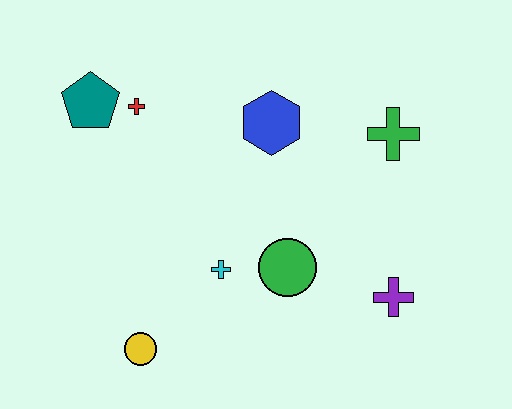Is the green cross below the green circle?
No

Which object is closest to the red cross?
The teal pentagon is closest to the red cross.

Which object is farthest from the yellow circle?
The green cross is farthest from the yellow circle.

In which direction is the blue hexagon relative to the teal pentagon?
The blue hexagon is to the right of the teal pentagon.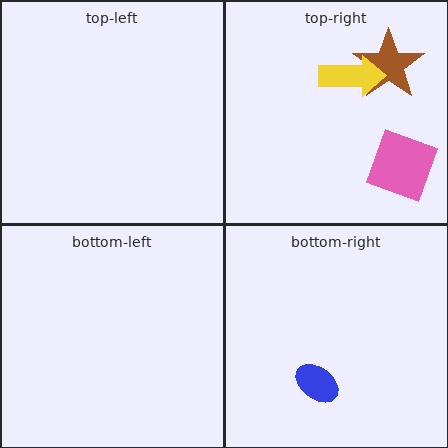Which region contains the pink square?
The top-right region.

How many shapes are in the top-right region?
3.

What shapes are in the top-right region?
The brown star, the yellow arrow, the pink square.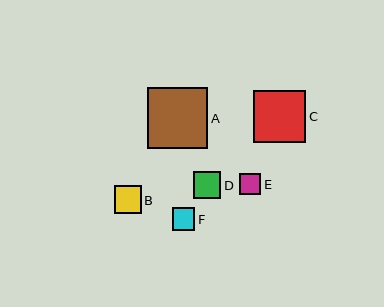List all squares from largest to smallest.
From largest to smallest: A, C, B, D, F, E.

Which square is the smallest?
Square E is the smallest with a size of approximately 21 pixels.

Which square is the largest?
Square A is the largest with a size of approximately 61 pixels.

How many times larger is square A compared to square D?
Square A is approximately 2.3 times the size of square D.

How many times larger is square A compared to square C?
Square A is approximately 1.2 times the size of square C.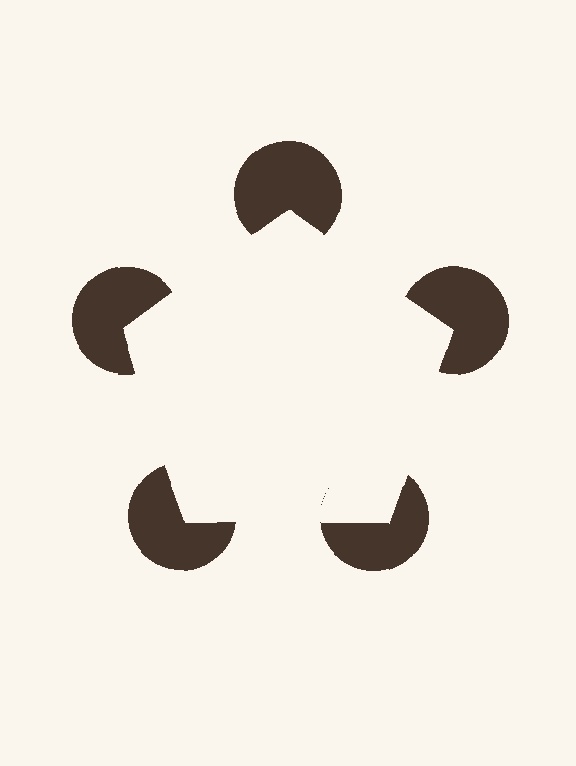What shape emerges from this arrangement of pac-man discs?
An illusory pentagon — its edges are inferred from the aligned wedge cuts in the pac-man discs, not physically drawn.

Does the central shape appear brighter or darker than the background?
It typically appears slightly brighter than the background, even though no actual brightness change is drawn.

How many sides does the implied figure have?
5 sides.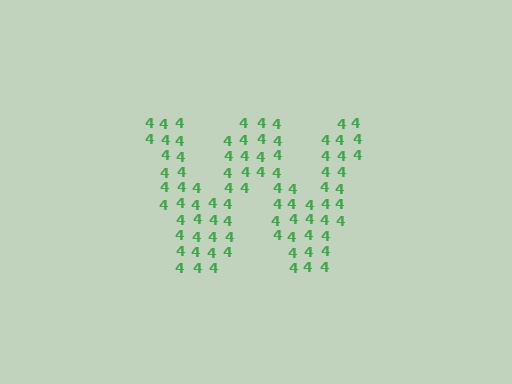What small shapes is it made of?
It is made of small digit 4's.